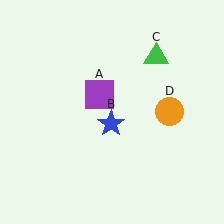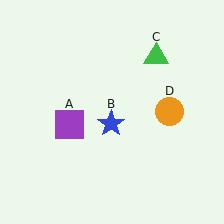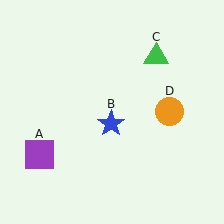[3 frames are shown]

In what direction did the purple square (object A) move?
The purple square (object A) moved down and to the left.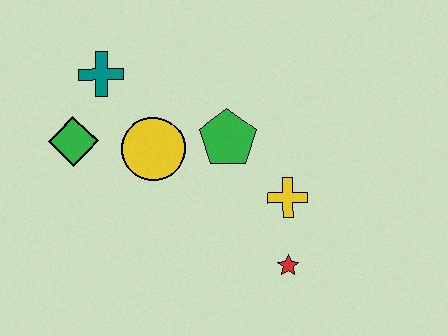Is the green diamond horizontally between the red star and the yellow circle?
No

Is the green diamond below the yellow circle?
No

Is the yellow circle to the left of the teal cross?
No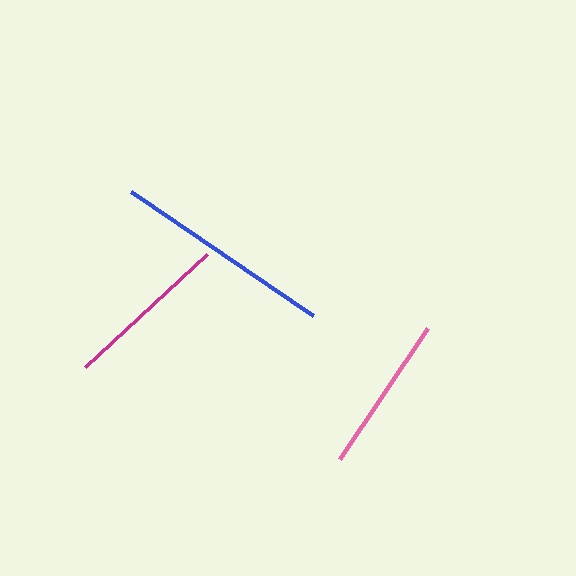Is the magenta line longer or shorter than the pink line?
The magenta line is longer than the pink line.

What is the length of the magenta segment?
The magenta segment is approximately 167 pixels long.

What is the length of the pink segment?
The pink segment is approximately 158 pixels long.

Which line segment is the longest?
The blue line is the longest at approximately 220 pixels.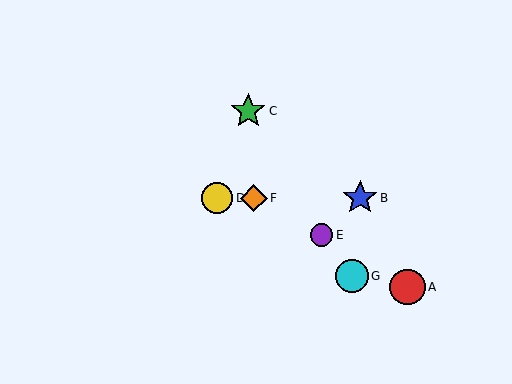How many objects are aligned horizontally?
3 objects (B, D, F) are aligned horizontally.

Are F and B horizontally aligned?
Yes, both are at y≈198.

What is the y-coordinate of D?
Object D is at y≈198.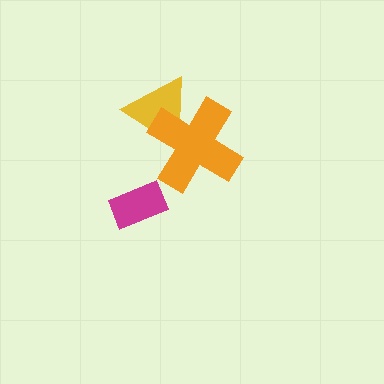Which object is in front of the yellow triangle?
The orange cross is in front of the yellow triangle.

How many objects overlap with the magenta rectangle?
0 objects overlap with the magenta rectangle.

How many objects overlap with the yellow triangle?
1 object overlaps with the yellow triangle.